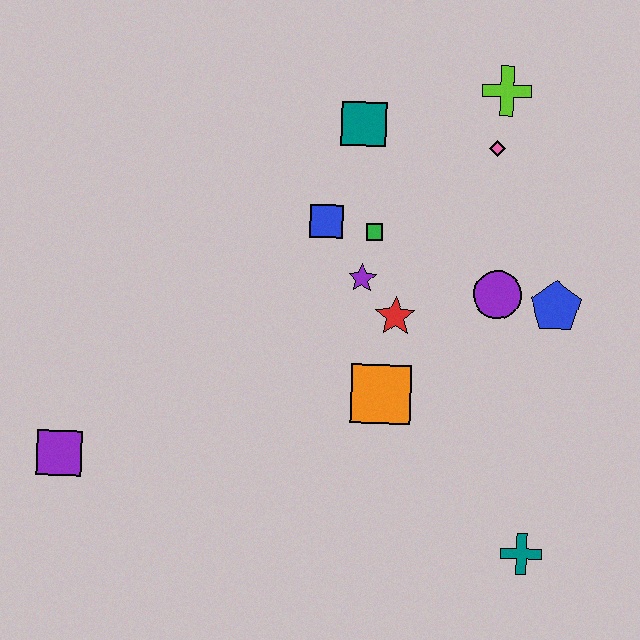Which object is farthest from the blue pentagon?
The purple square is farthest from the blue pentagon.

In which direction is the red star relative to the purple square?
The red star is to the right of the purple square.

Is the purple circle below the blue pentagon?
No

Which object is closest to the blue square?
The green square is closest to the blue square.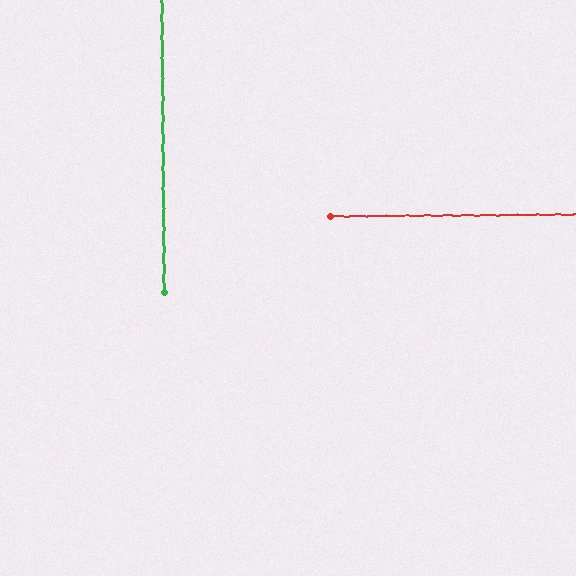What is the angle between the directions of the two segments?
Approximately 90 degrees.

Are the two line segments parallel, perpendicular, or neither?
Perpendicular — they meet at approximately 90°.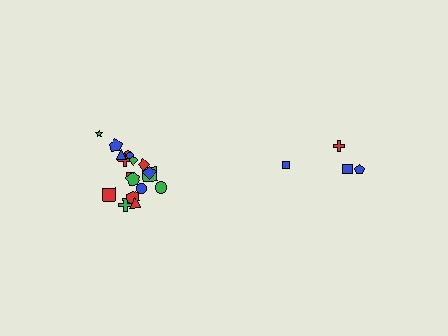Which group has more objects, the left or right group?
The left group.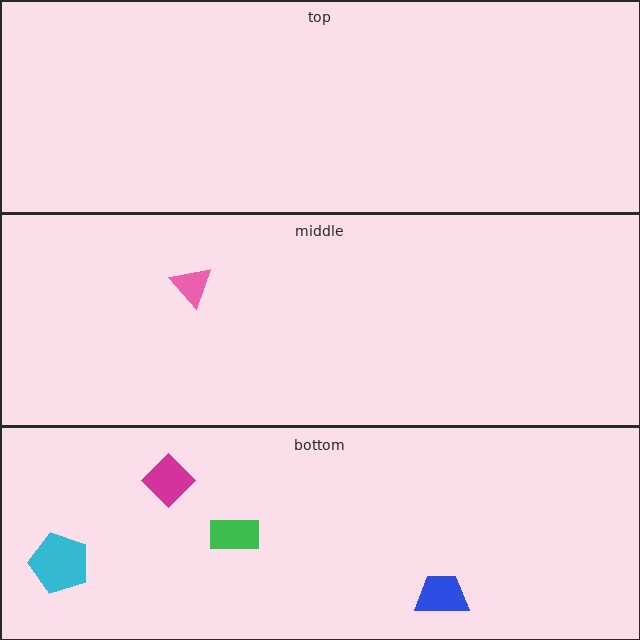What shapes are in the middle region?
The pink triangle.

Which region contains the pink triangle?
The middle region.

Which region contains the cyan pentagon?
The bottom region.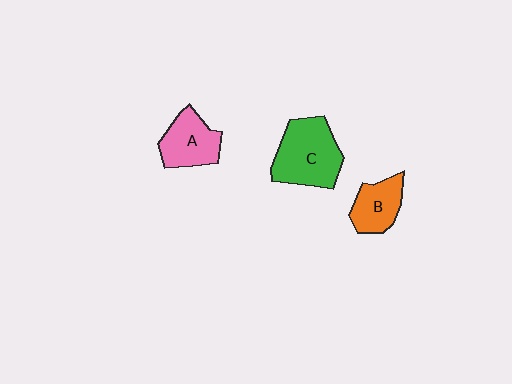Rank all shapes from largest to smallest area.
From largest to smallest: C (green), A (pink), B (orange).